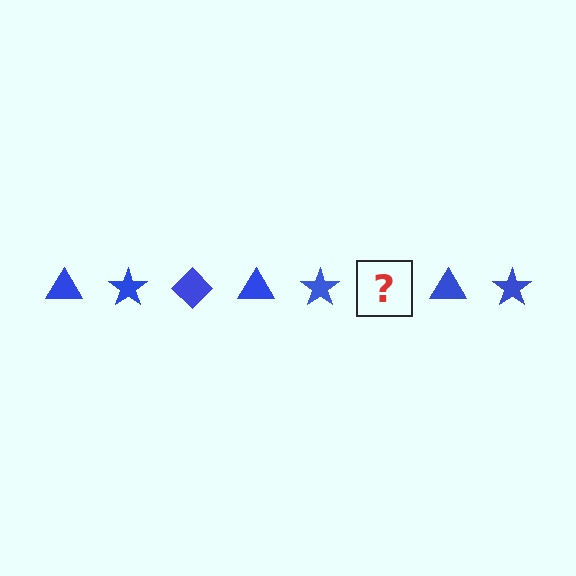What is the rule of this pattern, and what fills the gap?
The rule is that the pattern cycles through triangle, star, diamond shapes in blue. The gap should be filled with a blue diamond.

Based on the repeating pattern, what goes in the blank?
The blank should be a blue diamond.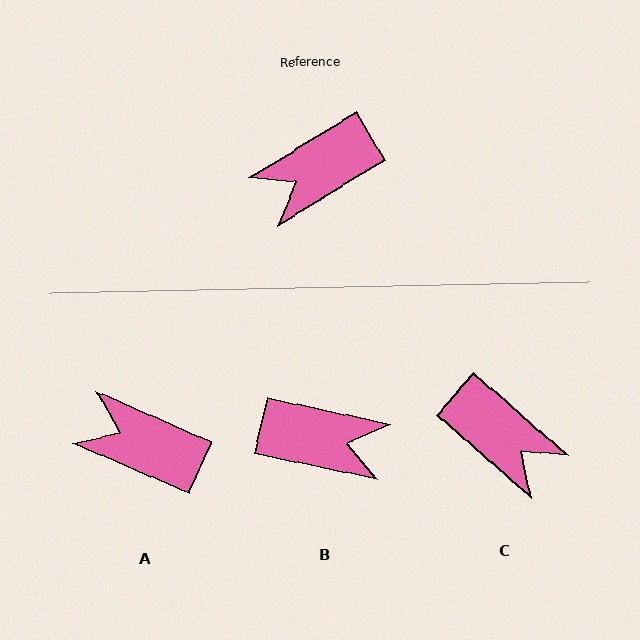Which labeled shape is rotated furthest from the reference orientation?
B, about 136 degrees away.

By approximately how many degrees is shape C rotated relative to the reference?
Approximately 107 degrees counter-clockwise.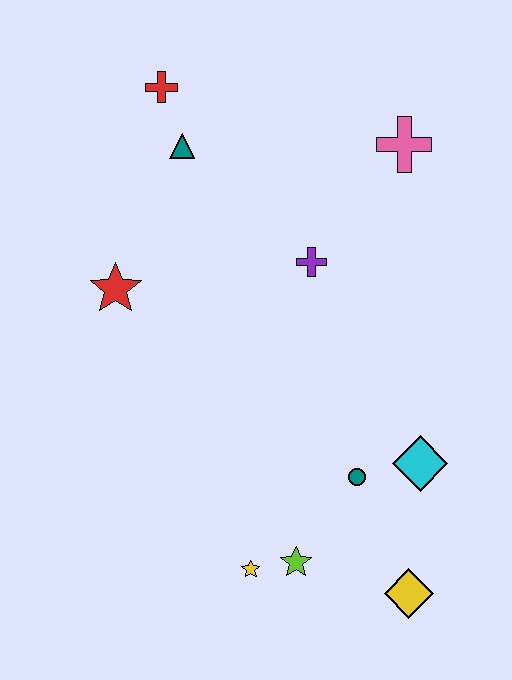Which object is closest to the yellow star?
The lime star is closest to the yellow star.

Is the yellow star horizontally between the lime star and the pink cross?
No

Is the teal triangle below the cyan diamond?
No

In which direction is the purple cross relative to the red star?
The purple cross is to the right of the red star.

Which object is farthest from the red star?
The yellow diamond is farthest from the red star.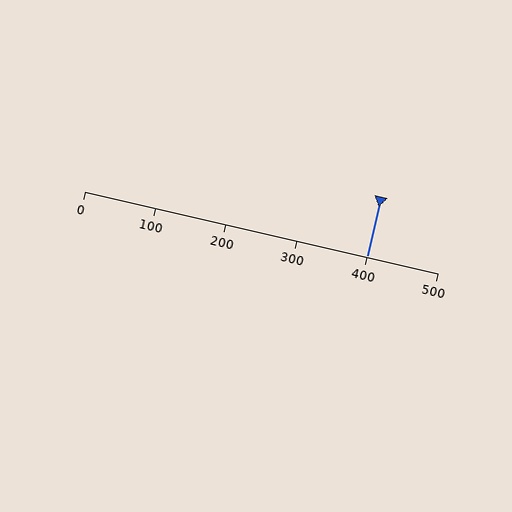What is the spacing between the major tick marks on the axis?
The major ticks are spaced 100 apart.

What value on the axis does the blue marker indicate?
The marker indicates approximately 400.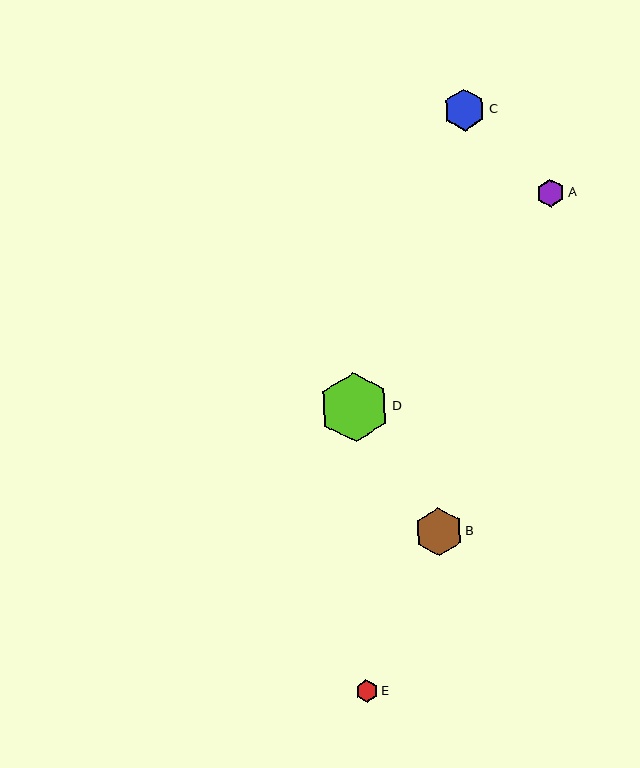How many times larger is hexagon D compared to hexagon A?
Hexagon D is approximately 2.4 times the size of hexagon A.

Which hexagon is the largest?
Hexagon D is the largest with a size of approximately 70 pixels.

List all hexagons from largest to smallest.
From largest to smallest: D, B, C, A, E.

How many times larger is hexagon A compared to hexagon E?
Hexagon A is approximately 1.3 times the size of hexagon E.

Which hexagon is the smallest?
Hexagon E is the smallest with a size of approximately 22 pixels.